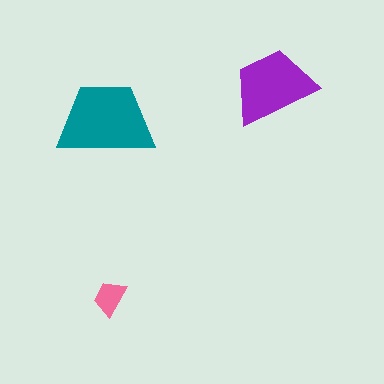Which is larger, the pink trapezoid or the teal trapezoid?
The teal one.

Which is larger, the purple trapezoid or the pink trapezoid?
The purple one.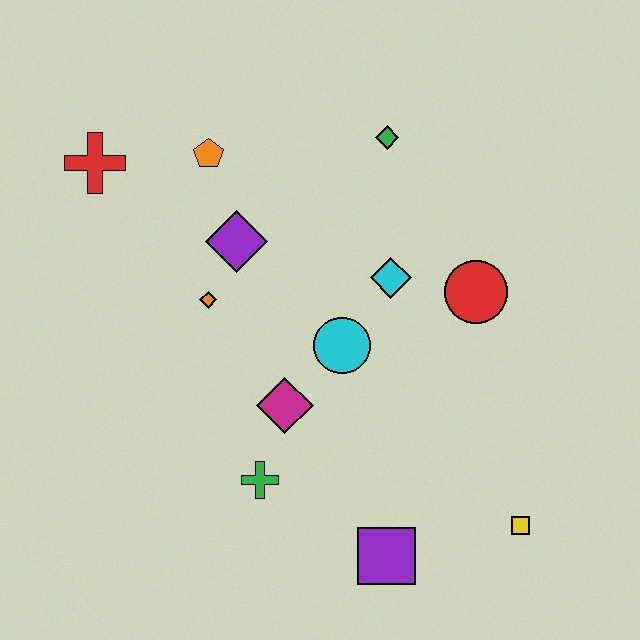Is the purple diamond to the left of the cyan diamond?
Yes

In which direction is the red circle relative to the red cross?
The red circle is to the right of the red cross.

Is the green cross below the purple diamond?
Yes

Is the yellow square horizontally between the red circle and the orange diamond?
No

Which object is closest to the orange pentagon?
The purple diamond is closest to the orange pentagon.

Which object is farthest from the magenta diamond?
The red cross is farthest from the magenta diamond.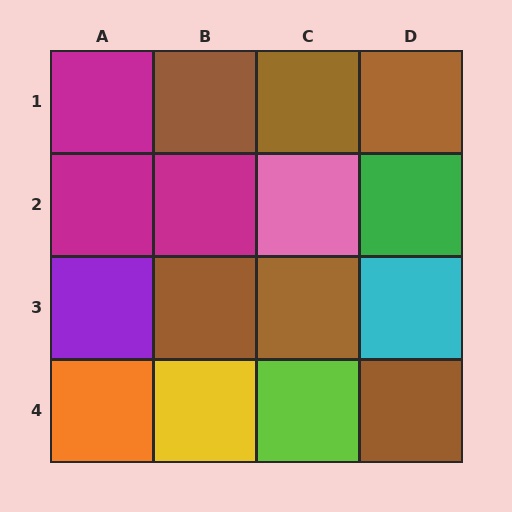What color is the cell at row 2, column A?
Magenta.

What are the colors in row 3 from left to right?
Purple, brown, brown, cyan.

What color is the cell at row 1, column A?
Magenta.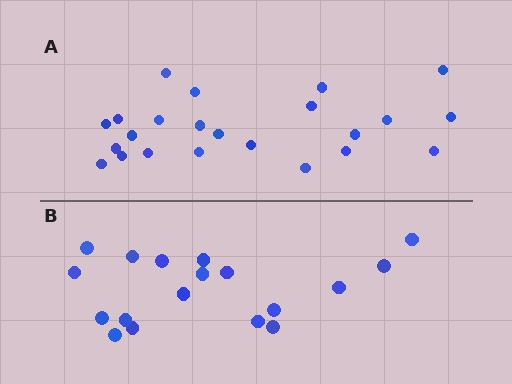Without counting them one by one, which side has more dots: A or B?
Region A (the top region) has more dots.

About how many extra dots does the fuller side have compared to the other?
Region A has about 5 more dots than region B.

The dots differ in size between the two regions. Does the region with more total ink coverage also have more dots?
No. Region B has more total ink coverage because its dots are larger, but region A actually contains more individual dots. Total area can be misleading — the number of items is what matters here.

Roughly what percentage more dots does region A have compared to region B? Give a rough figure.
About 30% more.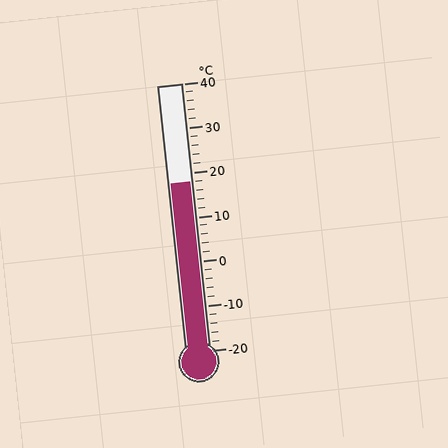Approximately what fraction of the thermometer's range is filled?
The thermometer is filled to approximately 65% of its range.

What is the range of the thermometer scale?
The thermometer scale ranges from -20°C to 40°C.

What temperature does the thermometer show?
The thermometer shows approximately 18°C.